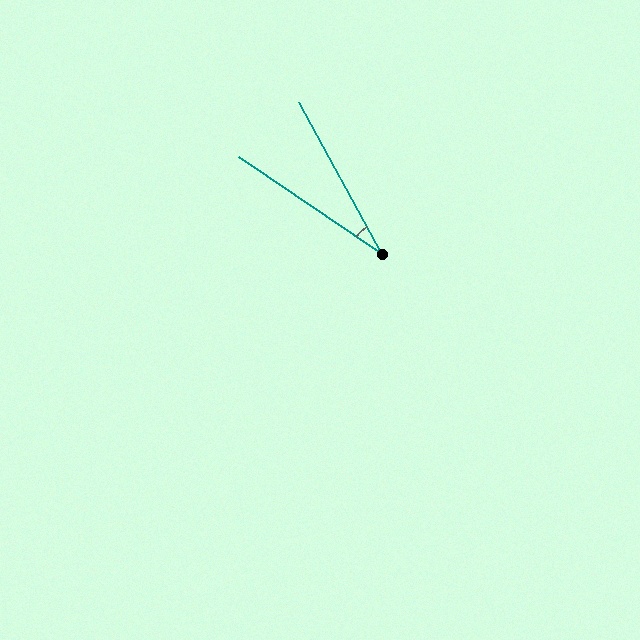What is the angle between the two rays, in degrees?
Approximately 27 degrees.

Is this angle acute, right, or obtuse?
It is acute.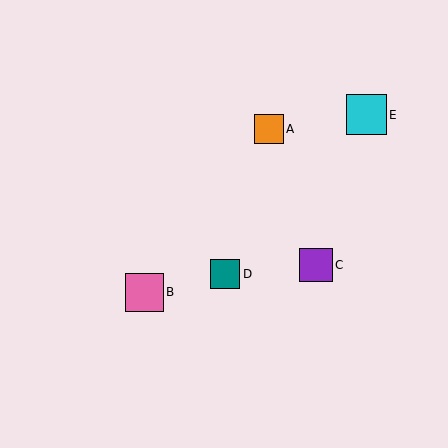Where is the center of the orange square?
The center of the orange square is at (269, 129).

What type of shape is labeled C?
Shape C is a purple square.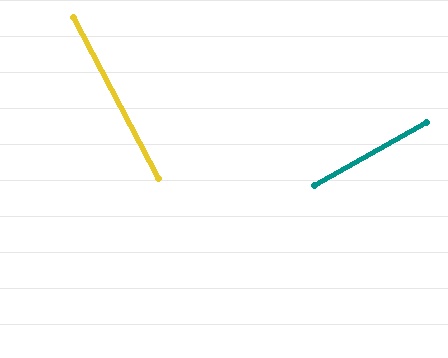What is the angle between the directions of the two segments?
Approximately 88 degrees.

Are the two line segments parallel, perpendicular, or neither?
Perpendicular — they meet at approximately 88°.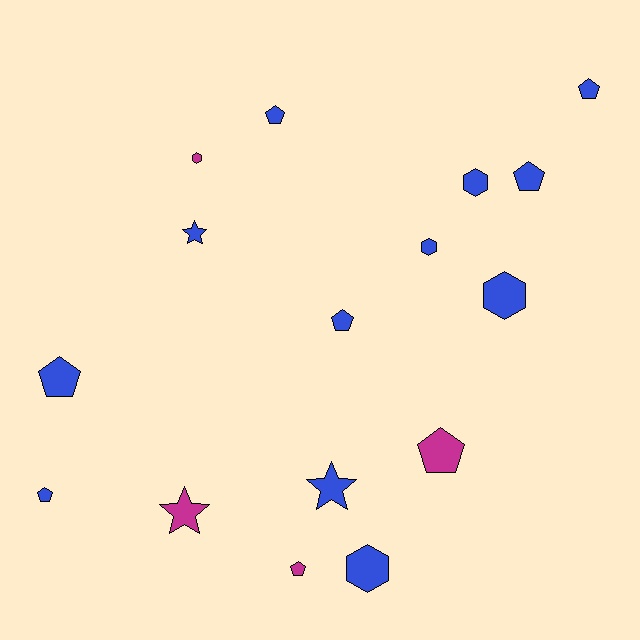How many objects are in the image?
There are 16 objects.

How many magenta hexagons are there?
There is 1 magenta hexagon.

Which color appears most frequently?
Blue, with 12 objects.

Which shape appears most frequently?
Pentagon, with 8 objects.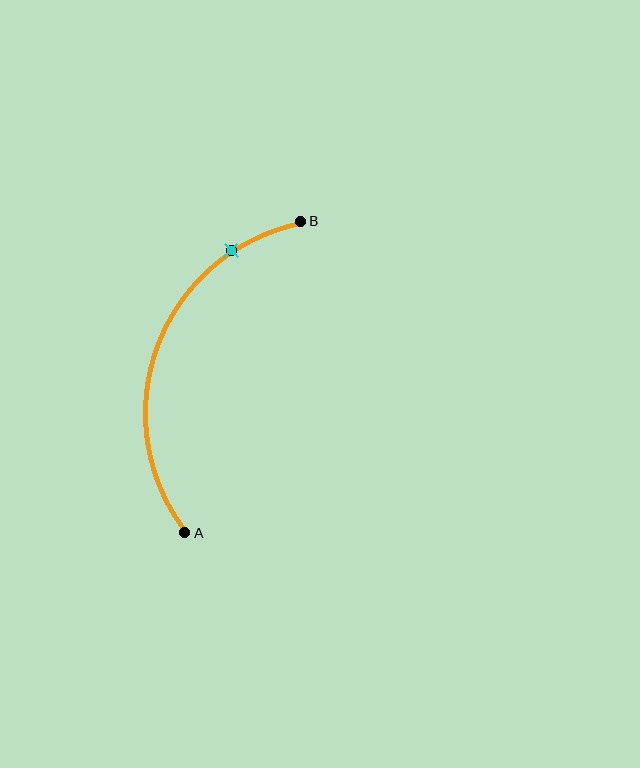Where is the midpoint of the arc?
The arc midpoint is the point on the curve farthest from the straight line joining A and B. It sits to the left of that line.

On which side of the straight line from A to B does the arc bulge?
The arc bulges to the left of the straight line connecting A and B.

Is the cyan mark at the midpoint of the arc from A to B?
No. The cyan mark lies on the arc but is closer to endpoint B. The arc midpoint would be at the point on the curve equidistant along the arc from both A and B.